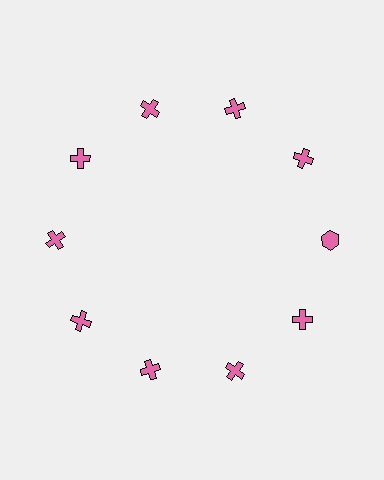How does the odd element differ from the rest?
It has a different shape: hexagon instead of cross.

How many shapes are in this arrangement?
There are 10 shapes arranged in a ring pattern.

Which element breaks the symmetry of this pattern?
The pink hexagon at roughly the 3 o'clock position breaks the symmetry. All other shapes are pink crosses.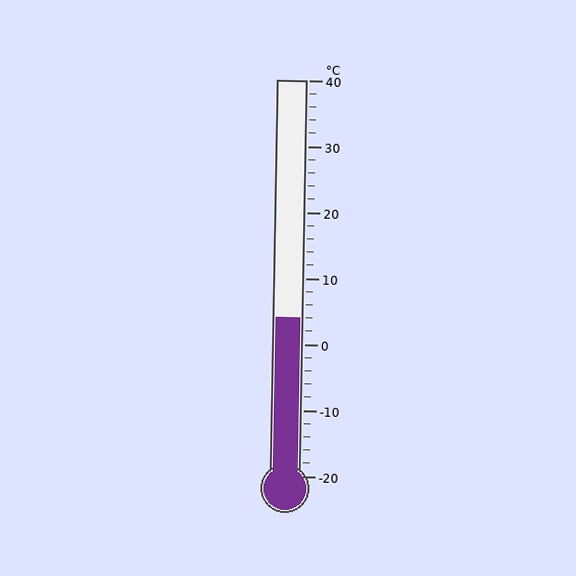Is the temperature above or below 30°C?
The temperature is below 30°C.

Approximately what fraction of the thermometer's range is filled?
The thermometer is filled to approximately 40% of its range.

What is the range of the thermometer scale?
The thermometer scale ranges from -20°C to 40°C.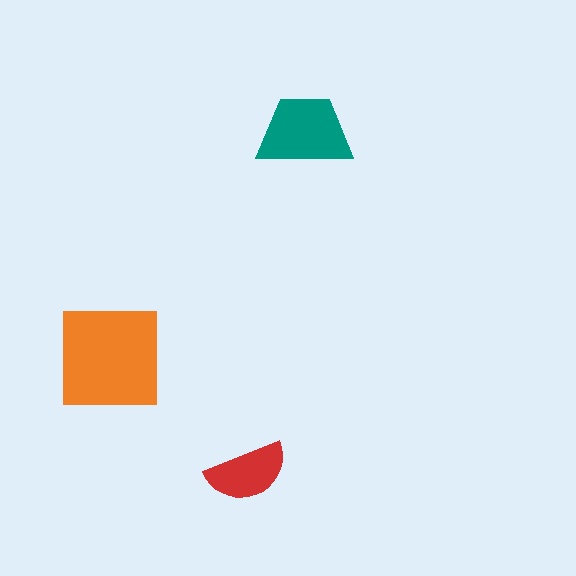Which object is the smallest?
The red semicircle.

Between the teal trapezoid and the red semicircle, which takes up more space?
The teal trapezoid.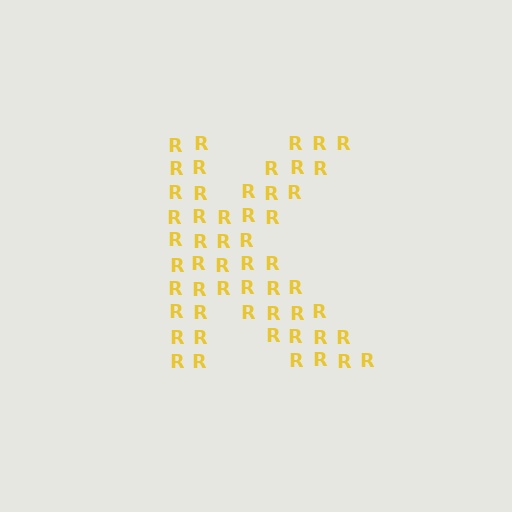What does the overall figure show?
The overall figure shows the letter K.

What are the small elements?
The small elements are letter R's.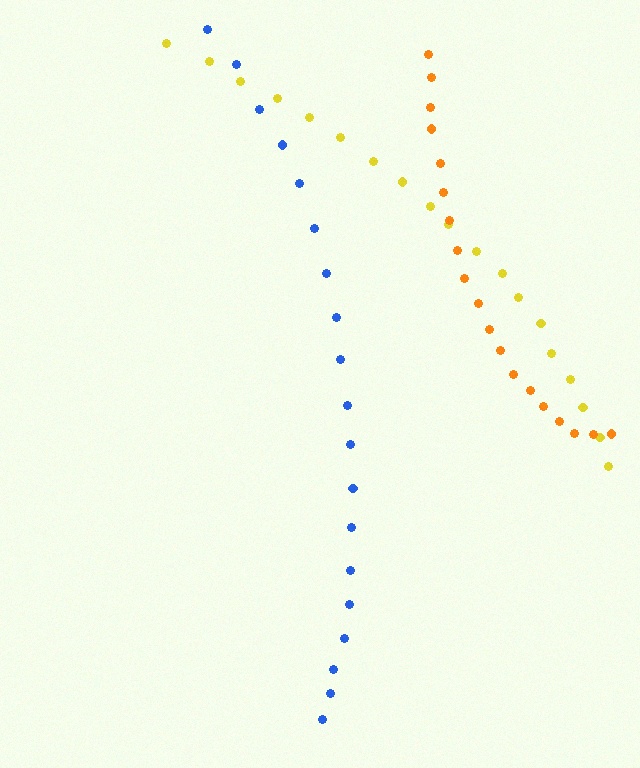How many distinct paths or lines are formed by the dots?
There are 3 distinct paths.